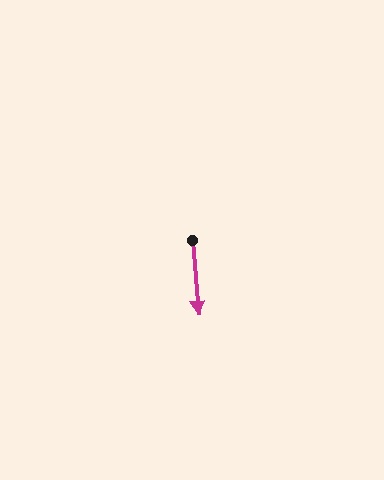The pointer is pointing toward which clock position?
Roughly 6 o'clock.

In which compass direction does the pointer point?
South.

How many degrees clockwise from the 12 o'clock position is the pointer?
Approximately 175 degrees.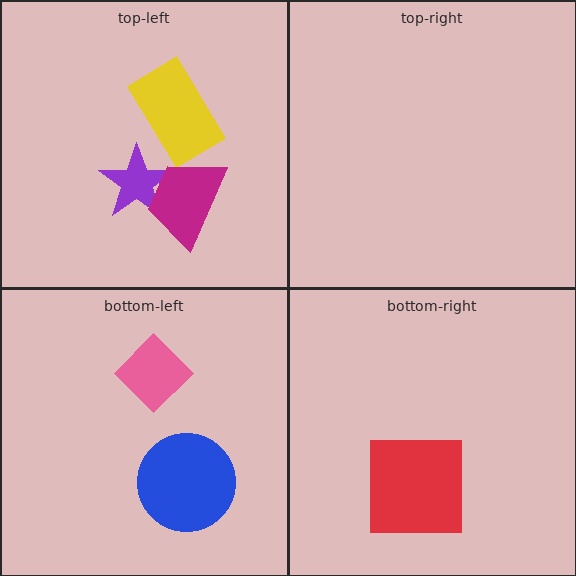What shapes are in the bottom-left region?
The pink diamond, the blue circle.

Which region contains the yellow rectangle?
The top-left region.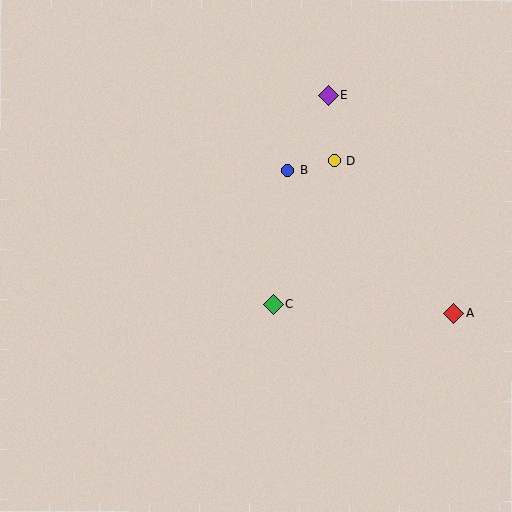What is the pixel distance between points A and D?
The distance between A and D is 193 pixels.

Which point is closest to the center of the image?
Point C at (273, 304) is closest to the center.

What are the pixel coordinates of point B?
Point B is at (288, 170).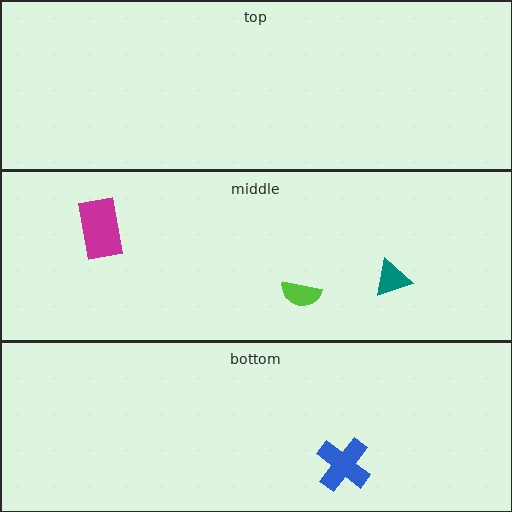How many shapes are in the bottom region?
1.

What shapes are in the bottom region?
The blue cross.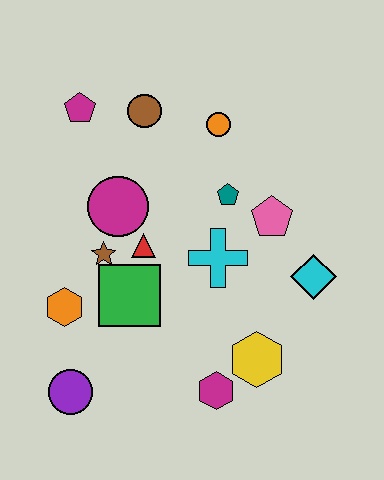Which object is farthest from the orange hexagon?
The cyan diamond is farthest from the orange hexagon.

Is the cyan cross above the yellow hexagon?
Yes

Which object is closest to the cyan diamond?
The pink pentagon is closest to the cyan diamond.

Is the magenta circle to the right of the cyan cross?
No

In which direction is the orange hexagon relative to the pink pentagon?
The orange hexagon is to the left of the pink pentagon.